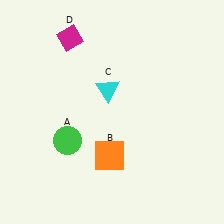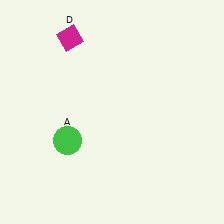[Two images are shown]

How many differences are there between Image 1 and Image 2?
There are 2 differences between the two images.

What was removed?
The cyan triangle (C), the orange square (B) were removed in Image 2.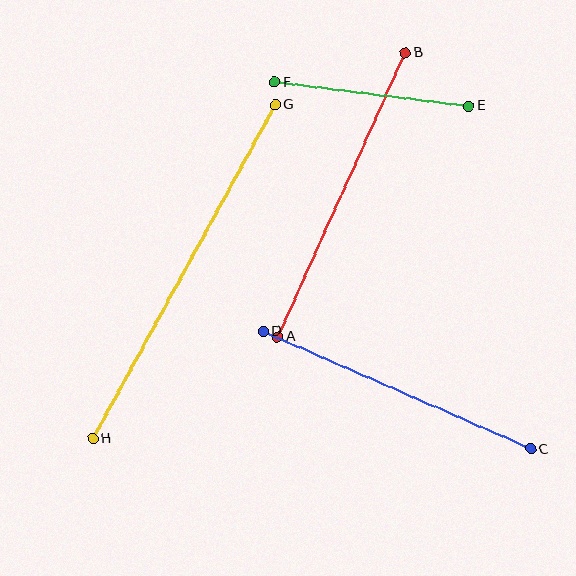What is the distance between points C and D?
The distance is approximately 292 pixels.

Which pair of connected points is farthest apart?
Points G and H are farthest apart.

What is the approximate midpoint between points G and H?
The midpoint is at approximately (184, 272) pixels.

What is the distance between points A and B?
The distance is approximately 311 pixels.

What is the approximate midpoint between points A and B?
The midpoint is at approximately (342, 195) pixels.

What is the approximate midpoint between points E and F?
The midpoint is at approximately (372, 94) pixels.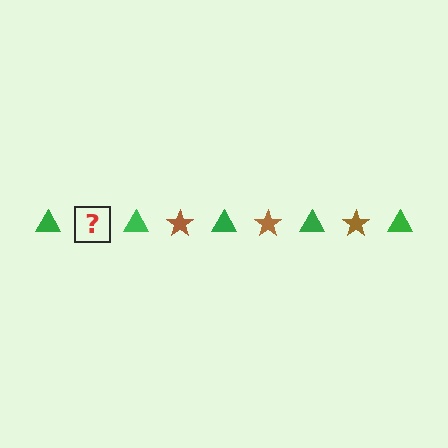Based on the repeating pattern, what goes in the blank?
The blank should be a brown star.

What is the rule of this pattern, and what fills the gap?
The rule is that the pattern alternates between green triangle and brown star. The gap should be filled with a brown star.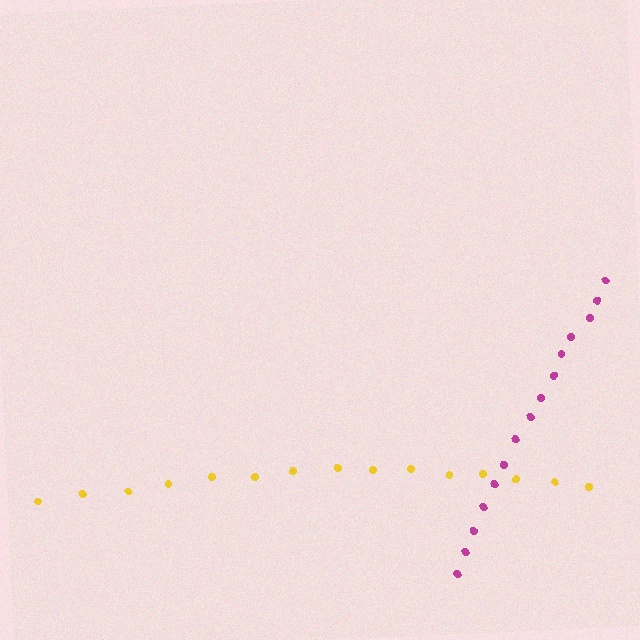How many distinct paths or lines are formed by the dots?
There are 2 distinct paths.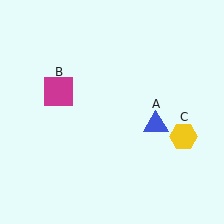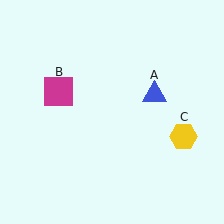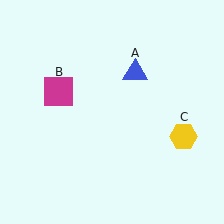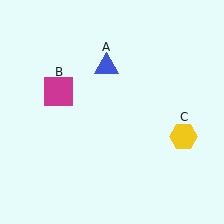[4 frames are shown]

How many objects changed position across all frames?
1 object changed position: blue triangle (object A).